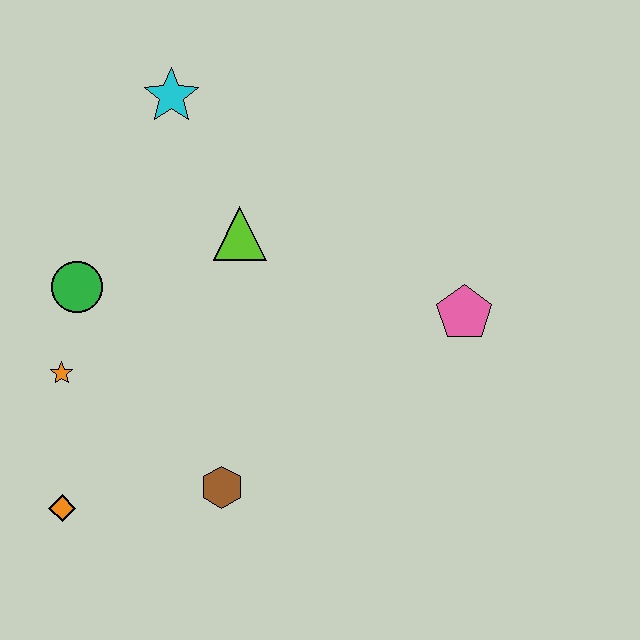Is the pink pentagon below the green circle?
Yes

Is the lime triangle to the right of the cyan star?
Yes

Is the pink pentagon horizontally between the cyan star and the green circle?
No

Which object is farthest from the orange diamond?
The pink pentagon is farthest from the orange diamond.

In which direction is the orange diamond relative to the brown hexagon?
The orange diamond is to the left of the brown hexagon.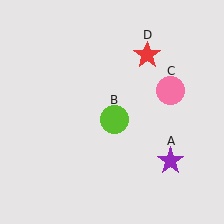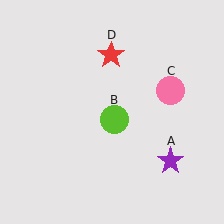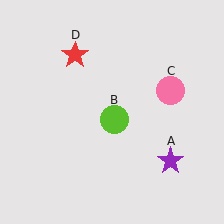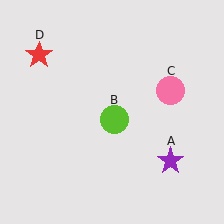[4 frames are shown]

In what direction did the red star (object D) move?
The red star (object D) moved left.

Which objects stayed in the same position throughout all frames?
Purple star (object A) and lime circle (object B) and pink circle (object C) remained stationary.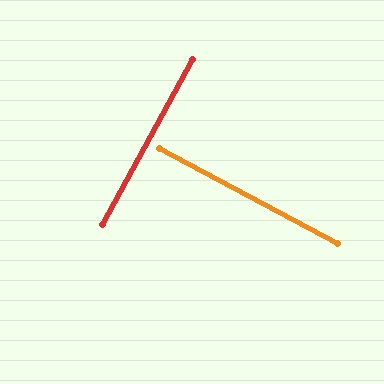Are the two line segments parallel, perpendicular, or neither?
Perpendicular — they meet at approximately 90°.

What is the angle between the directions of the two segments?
Approximately 90 degrees.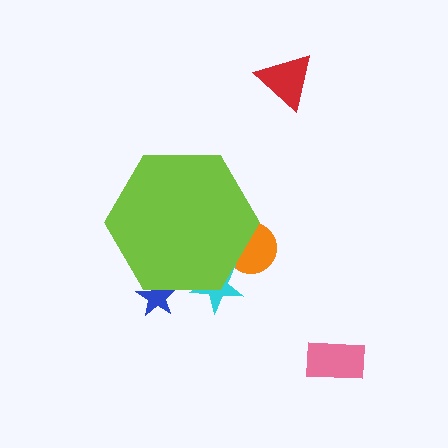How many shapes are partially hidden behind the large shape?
3 shapes are partially hidden.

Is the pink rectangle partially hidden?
No, the pink rectangle is fully visible.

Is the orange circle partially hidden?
Yes, the orange circle is partially hidden behind the lime hexagon.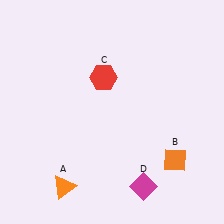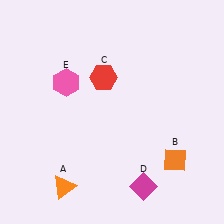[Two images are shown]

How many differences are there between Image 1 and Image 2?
There is 1 difference between the two images.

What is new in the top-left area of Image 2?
A pink hexagon (E) was added in the top-left area of Image 2.